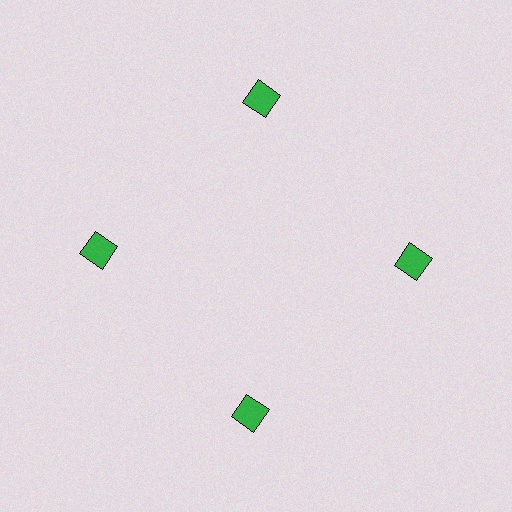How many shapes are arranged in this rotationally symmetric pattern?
There are 4 shapes, arranged in 4 groups of 1.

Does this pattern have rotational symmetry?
Yes, this pattern has 4-fold rotational symmetry. It looks the same after rotating 90 degrees around the center.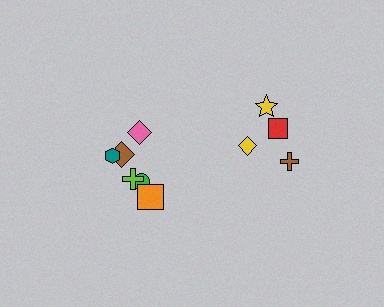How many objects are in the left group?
There are 6 objects.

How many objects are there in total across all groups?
There are 10 objects.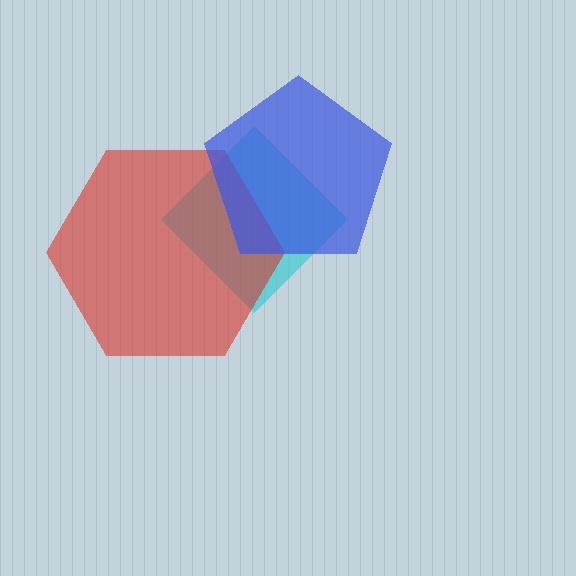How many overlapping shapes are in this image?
There are 3 overlapping shapes in the image.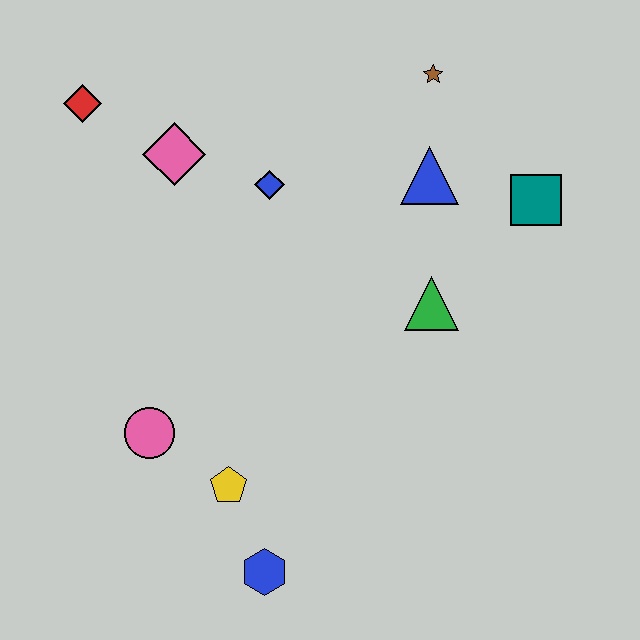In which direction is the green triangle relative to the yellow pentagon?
The green triangle is to the right of the yellow pentagon.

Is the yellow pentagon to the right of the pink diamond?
Yes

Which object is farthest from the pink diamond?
The blue hexagon is farthest from the pink diamond.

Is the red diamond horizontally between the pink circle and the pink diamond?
No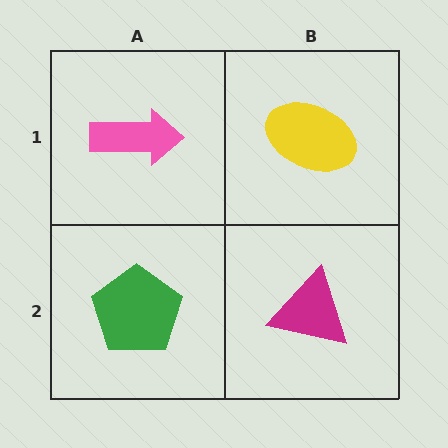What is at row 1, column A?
A pink arrow.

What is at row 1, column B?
A yellow ellipse.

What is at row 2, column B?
A magenta triangle.